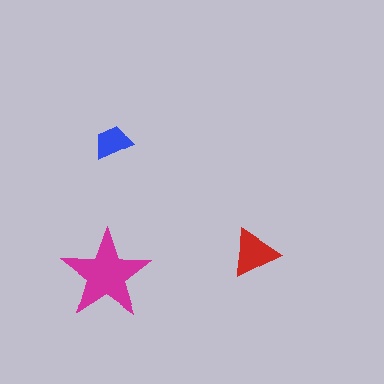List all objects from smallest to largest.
The blue trapezoid, the red triangle, the magenta star.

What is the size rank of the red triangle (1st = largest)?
2nd.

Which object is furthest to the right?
The red triangle is rightmost.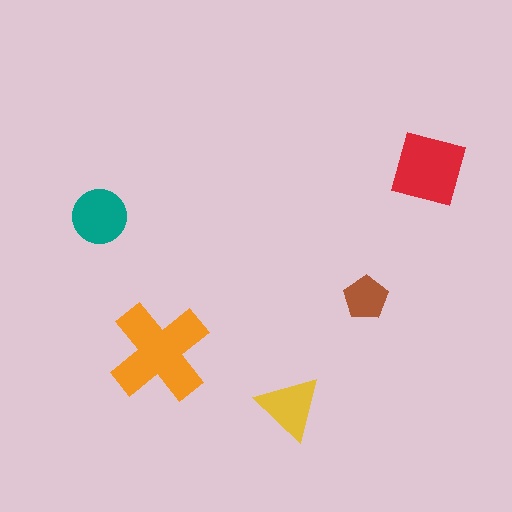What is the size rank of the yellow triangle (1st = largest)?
4th.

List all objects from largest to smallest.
The orange cross, the red square, the teal circle, the yellow triangle, the brown pentagon.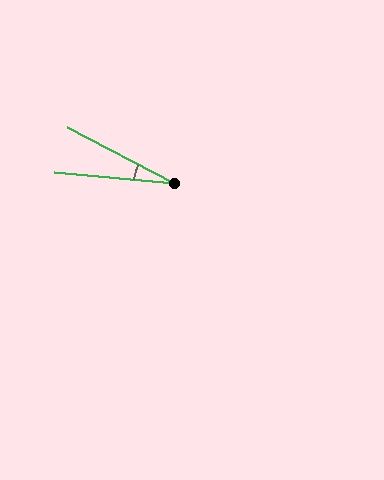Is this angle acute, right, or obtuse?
It is acute.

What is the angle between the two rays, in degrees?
Approximately 22 degrees.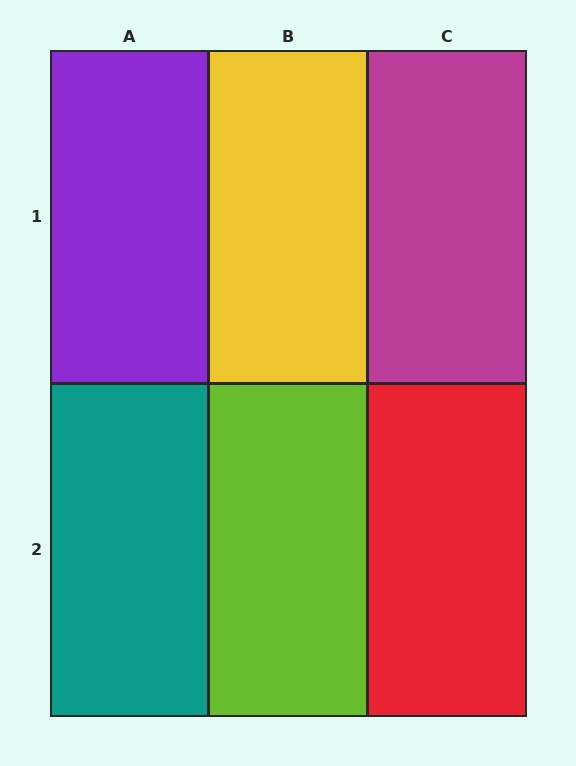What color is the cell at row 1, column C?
Magenta.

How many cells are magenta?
1 cell is magenta.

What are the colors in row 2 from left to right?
Teal, lime, red.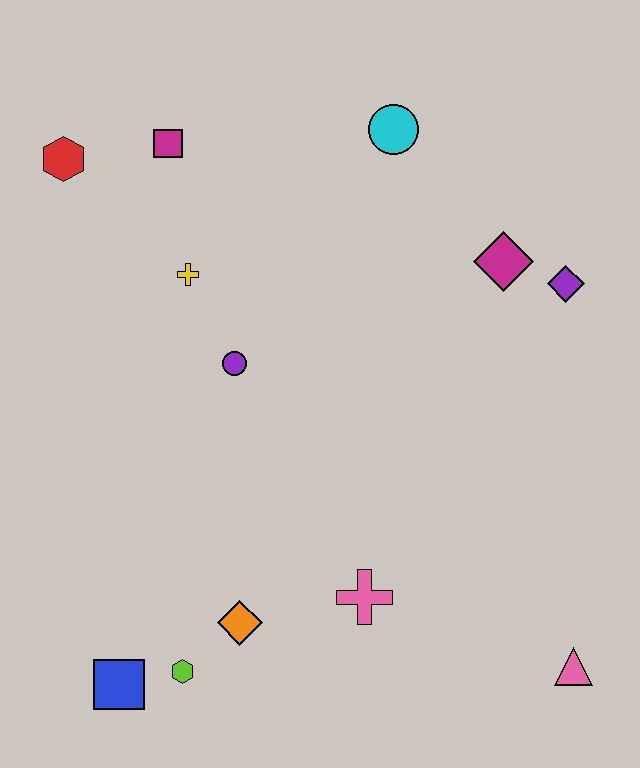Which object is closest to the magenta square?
The red hexagon is closest to the magenta square.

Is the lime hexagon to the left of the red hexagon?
No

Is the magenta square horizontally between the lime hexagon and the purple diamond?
No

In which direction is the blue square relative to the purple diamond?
The blue square is to the left of the purple diamond.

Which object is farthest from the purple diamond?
The blue square is farthest from the purple diamond.